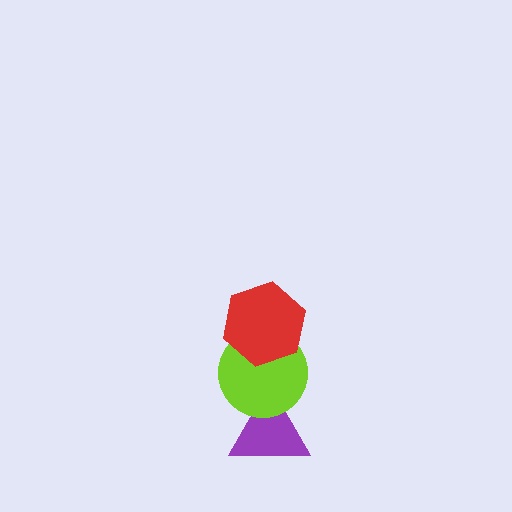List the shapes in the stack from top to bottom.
From top to bottom: the red hexagon, the lime circle, the purple triangle.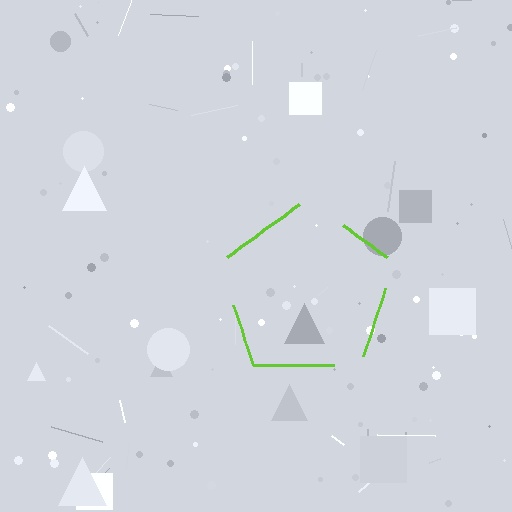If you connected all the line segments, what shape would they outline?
They would outline a pentagon.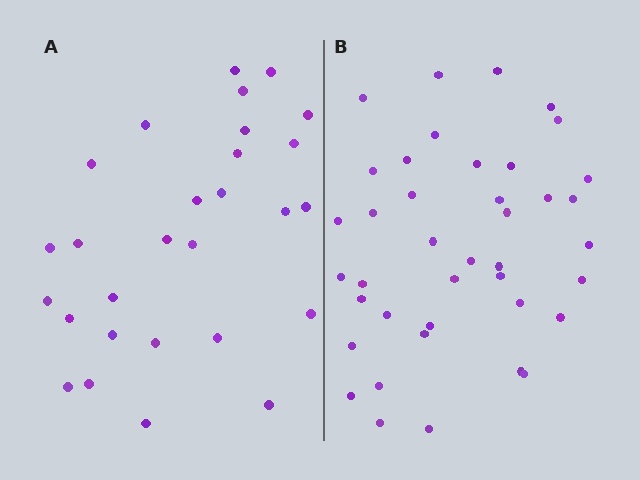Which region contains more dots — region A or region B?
Region B (the right region) has more dots.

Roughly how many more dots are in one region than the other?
Region B has roughly 12 or so more dots than region A.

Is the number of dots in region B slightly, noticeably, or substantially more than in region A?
Region B has noticeably more, but not dramatically so. The ratio is roughly 1.4 to 1.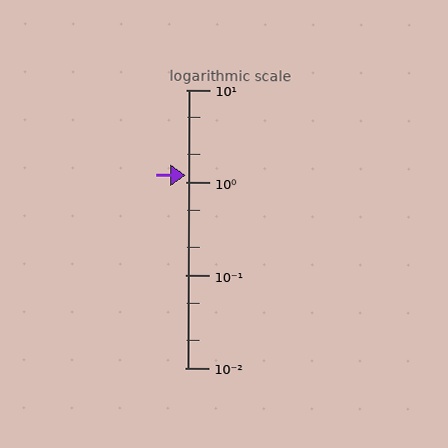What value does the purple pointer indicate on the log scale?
The pointer indicates approximately 1.2.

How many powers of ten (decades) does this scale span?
The scale spans 3 decades, from 0.01 to 10.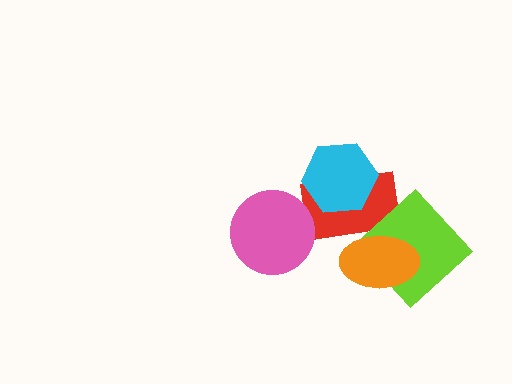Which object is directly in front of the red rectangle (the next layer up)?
The cyan hexagon is directly in front of the red rectangle.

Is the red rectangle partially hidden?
Yes, it is partially covered by another shape.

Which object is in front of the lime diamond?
The orange ellipse is in front of the lime diamond.